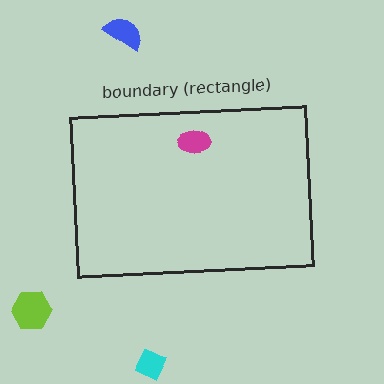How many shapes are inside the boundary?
1 inside, 3 outside.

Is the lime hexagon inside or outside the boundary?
Outside.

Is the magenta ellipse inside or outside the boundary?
Inside.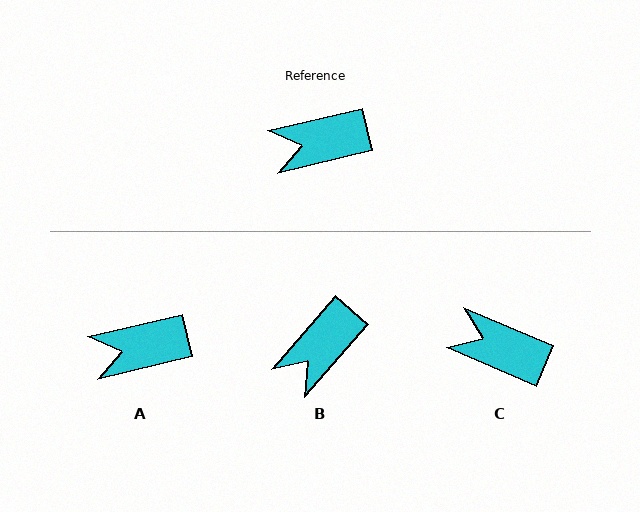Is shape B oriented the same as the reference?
No, it is off by about 36 degrees.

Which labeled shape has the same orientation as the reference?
A.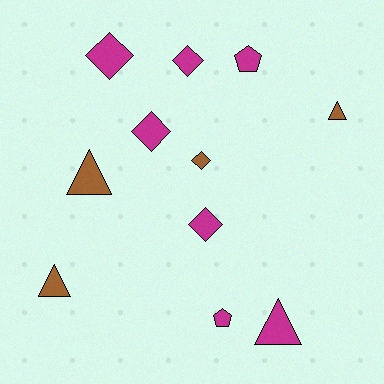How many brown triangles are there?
There are 3 brown triangles.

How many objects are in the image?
There are 11 objects.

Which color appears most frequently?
Magenta, with 7 objects.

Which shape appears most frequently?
Diamond, with 5 objects.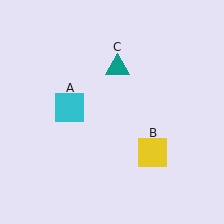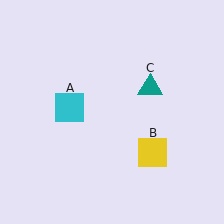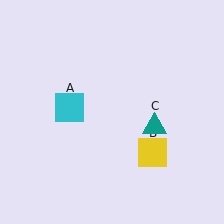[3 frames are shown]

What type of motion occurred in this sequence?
The teal triangle (object C) rotated clockwise around the center of the scene.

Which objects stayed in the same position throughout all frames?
Cyan square (object A) and yellow square (object B) remained stationary.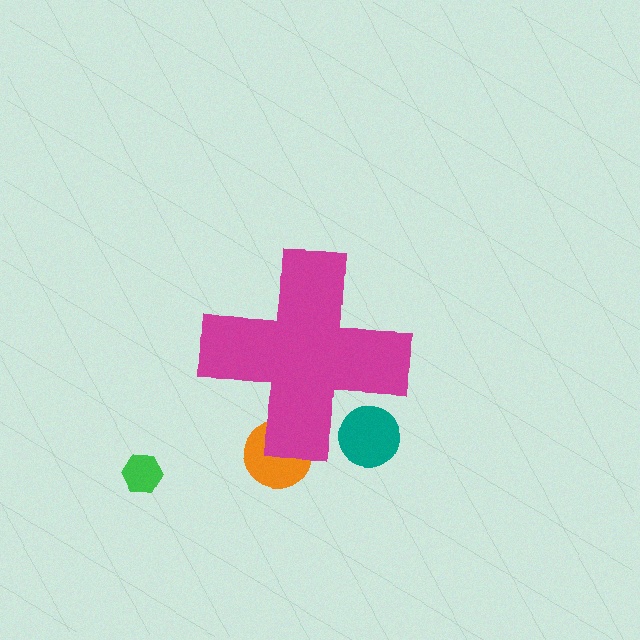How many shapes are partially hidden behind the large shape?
2 shapes are partially hidden.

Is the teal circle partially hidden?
Yes, the teal circle is partially hidden behind the magenta cross.